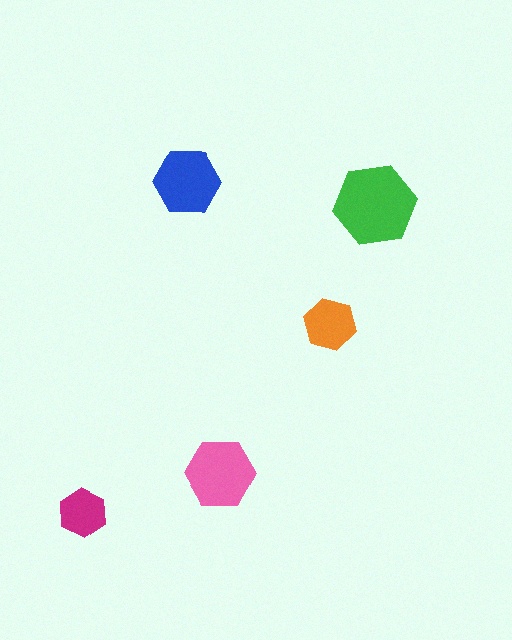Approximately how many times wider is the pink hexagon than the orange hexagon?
About 1.5 times wider.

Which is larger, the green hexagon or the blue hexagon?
The green one.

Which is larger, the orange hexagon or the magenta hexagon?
The orange one.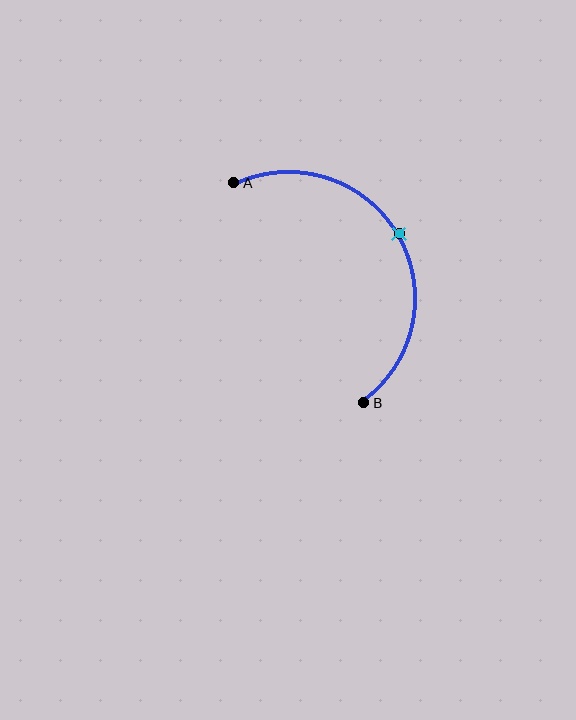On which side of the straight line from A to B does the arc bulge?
The arc bulges to the right of the straight line connecting A and B.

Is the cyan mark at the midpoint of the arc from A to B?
Yes. The cyan mark lies on the arc at equal arc-length from both A and B — it is the arc midpoint.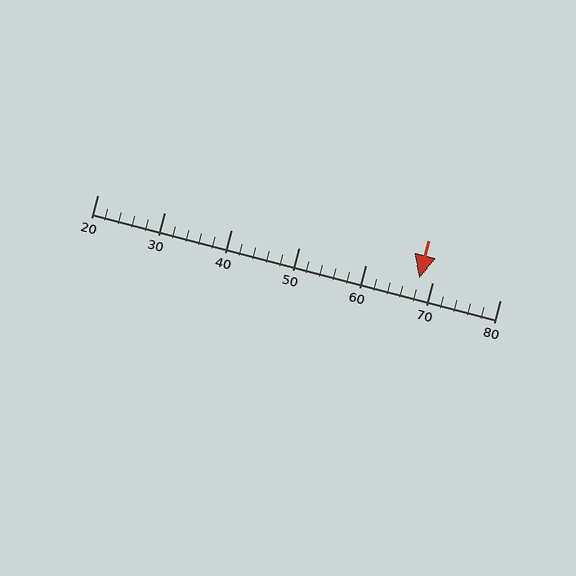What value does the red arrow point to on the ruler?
The red arrow points to approximately 68.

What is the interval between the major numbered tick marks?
The major tick marks are spaced 10 units apart.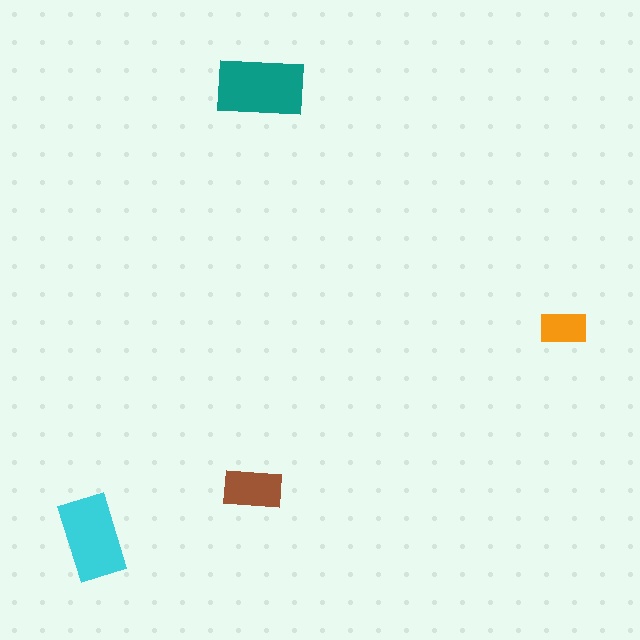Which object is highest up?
The teal rectangle is topmost.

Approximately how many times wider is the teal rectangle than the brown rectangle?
About 1.5 times wider.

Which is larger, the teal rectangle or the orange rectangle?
The teal one.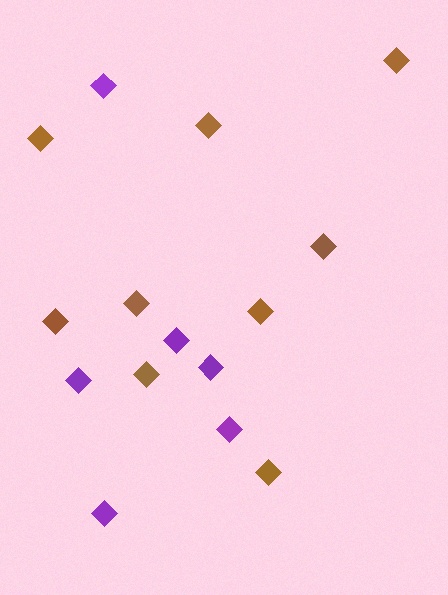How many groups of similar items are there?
There are 2 groups: one group of brown diamonds (9) and one group of purple diamonds (6).